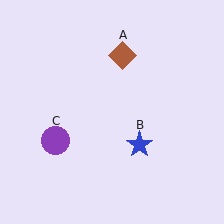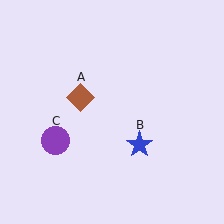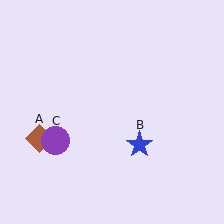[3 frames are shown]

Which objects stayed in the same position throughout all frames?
Blue star (object B) and purple circle (object C) remained stationary.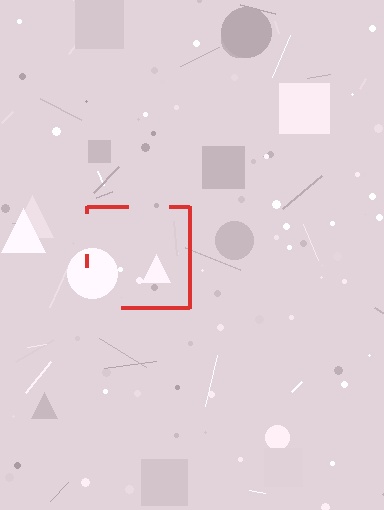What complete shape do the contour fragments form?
The contour fragments form a square.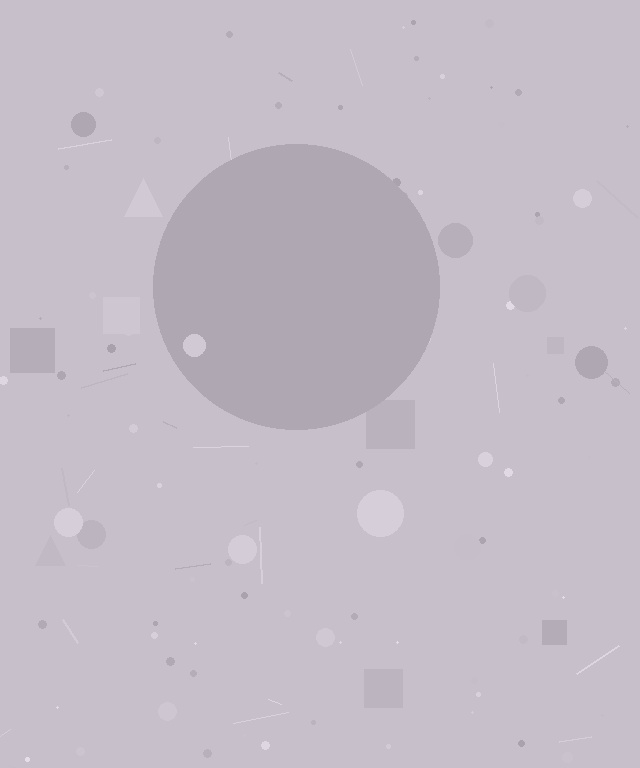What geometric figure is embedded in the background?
A circle is embedded in the background.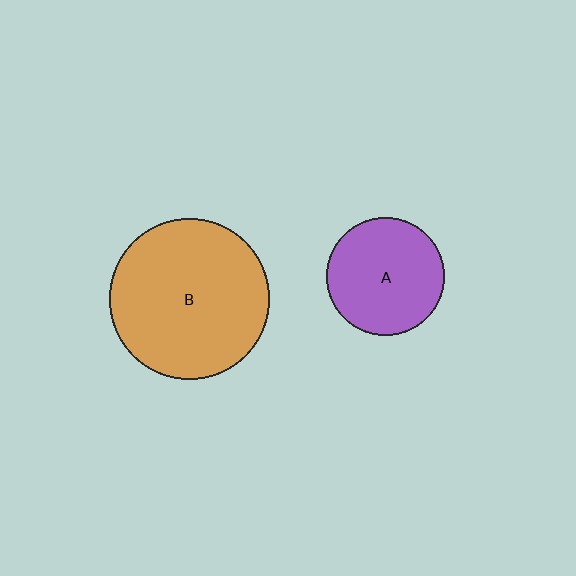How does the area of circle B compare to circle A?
Approximately 1.8 times.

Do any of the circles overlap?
No, none of the circles overlap.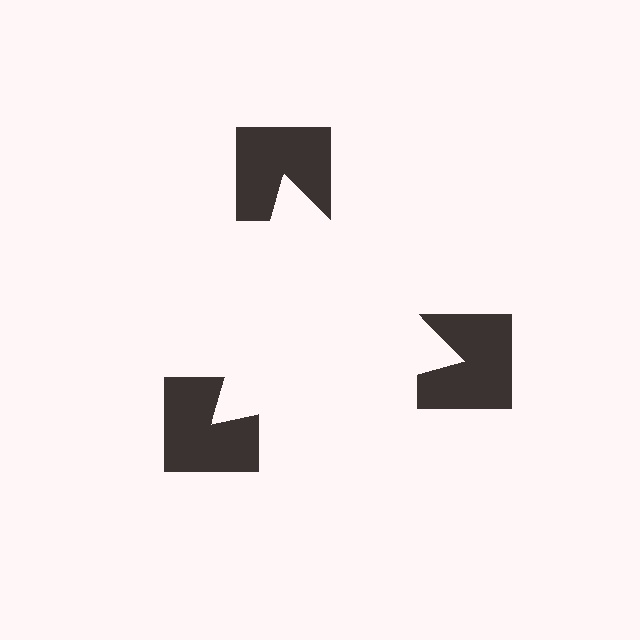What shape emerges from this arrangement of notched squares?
An illusory triangle — its edges are inferred from the aligned wedge cuts in the notched squares, not physically drawn.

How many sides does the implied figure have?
3 sides.